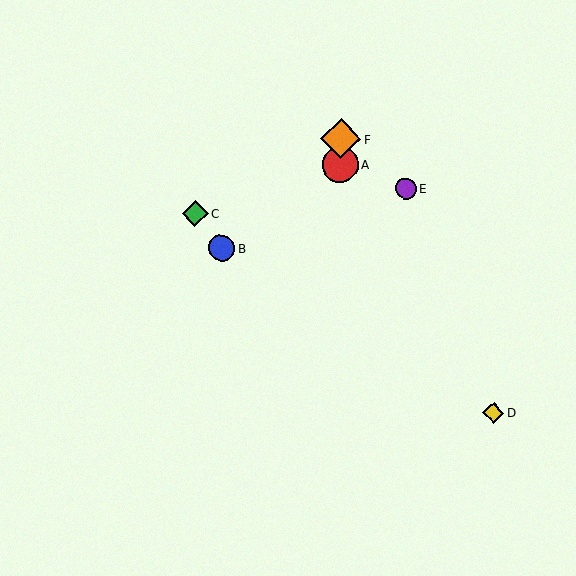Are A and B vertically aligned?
No, A is at x≈340 and B is at x≈222.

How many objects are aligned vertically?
2 objects (A, F) are aligned vertically.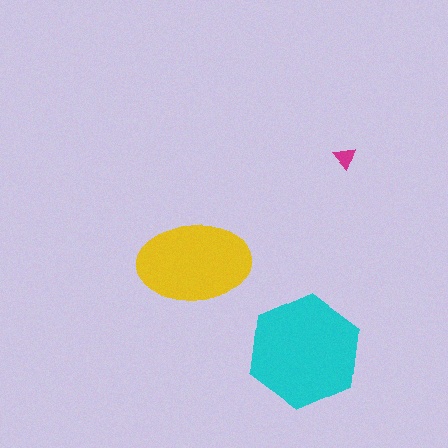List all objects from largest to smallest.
The cyan hexagon, the yellow ellipse, the magenta triangle.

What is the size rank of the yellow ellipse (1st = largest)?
2nd.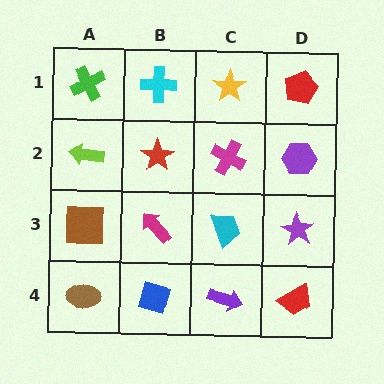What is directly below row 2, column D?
A purple star.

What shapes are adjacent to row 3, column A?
A lime arrow (row 2, column A), a brown ellipse (row 4, column A), a magenta arrow (row 3, column B).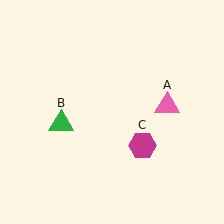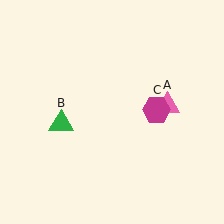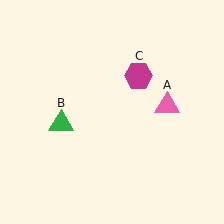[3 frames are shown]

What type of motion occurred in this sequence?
The magenta hexagon (object C) rotated counterclockwise around the center of the scene.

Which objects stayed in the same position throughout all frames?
Pink triangle (object A) and green triangle (object B) remained stationary.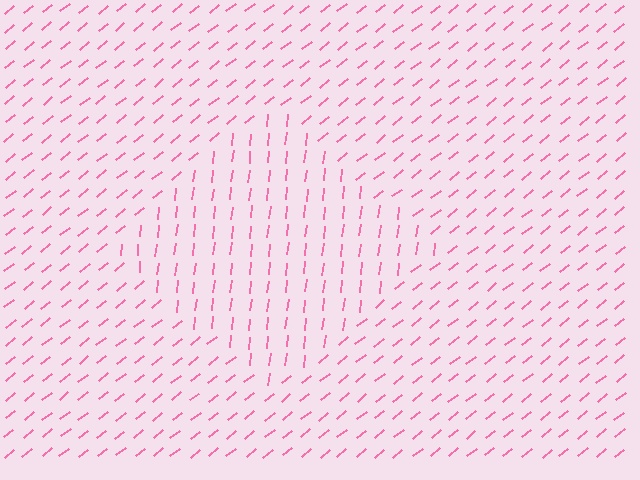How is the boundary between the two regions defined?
The boundary is defined purely by a change in line orientation (approximately 45 degrees difference). All lines are the same color and thickness.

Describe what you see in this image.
The image is filled with small pink line segments. A diamond region in the image has lines oriented differently from the surrounding lines, creating a visible texture boundary.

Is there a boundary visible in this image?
Yes, there is a texture boundary formed by a change in line orientation.